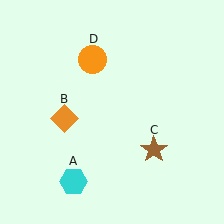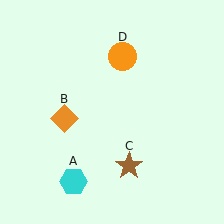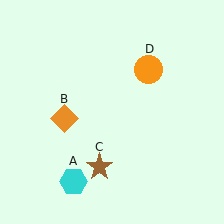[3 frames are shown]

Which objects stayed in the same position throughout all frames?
Cyan hexagon (object A) and orange diamond (object B) remained stationary.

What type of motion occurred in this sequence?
The brown star (object C), orange circle (object D) rotated clockwise around the center of the scene.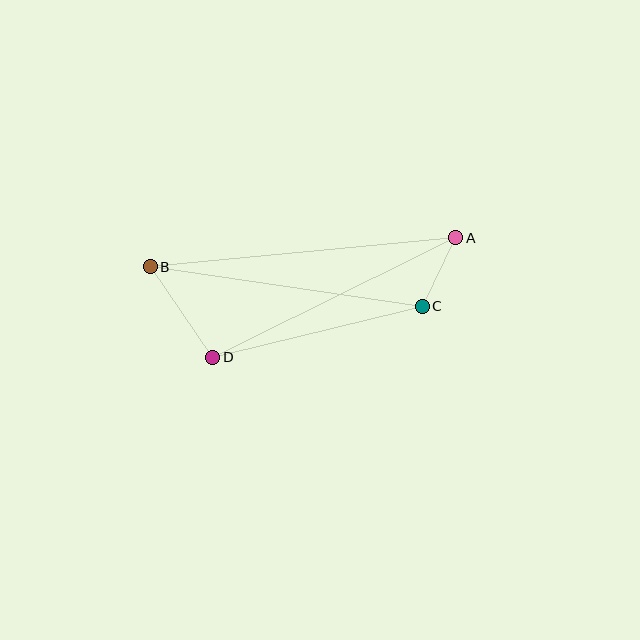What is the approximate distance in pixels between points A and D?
The distance between A and D is approximately 271 pixels.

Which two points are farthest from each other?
Points A and B are farthest from each other.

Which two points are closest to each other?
Points A and C are closest to each other.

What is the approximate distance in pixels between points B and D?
The distance between B and D is approximately 110 pixels.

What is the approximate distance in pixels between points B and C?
The distance between B and C is approximately 275 pixels.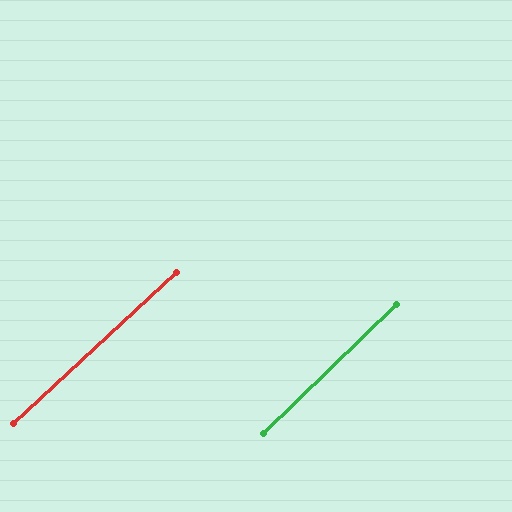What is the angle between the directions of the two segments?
Approximately 1 degree.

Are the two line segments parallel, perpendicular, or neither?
Parallel — their directions differ by only 1.2°.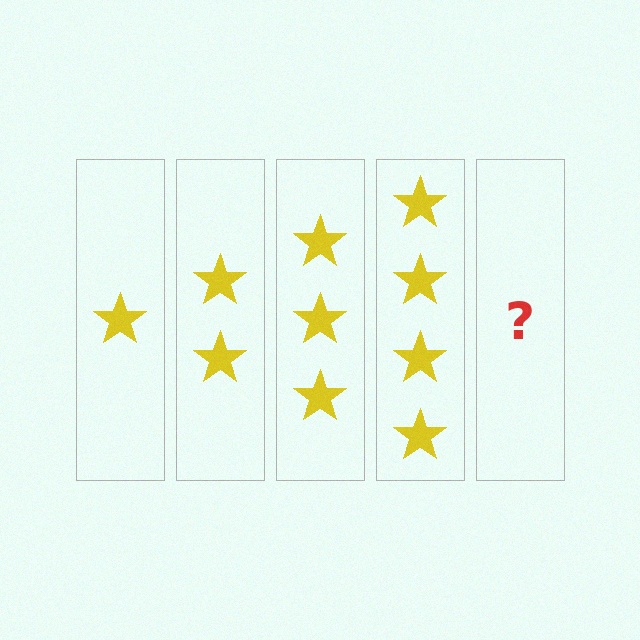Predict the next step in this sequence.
The next step is 5 stars.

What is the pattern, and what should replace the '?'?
The pattern is that each step adds one more star. The '?' should be 5 stars.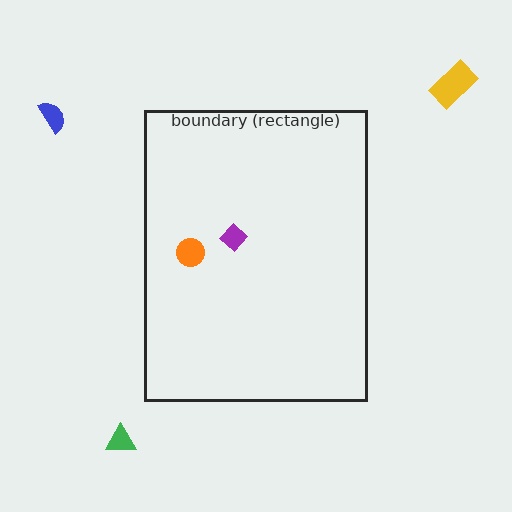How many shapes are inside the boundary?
2 inside, 3 outside.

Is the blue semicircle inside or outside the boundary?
Outside.